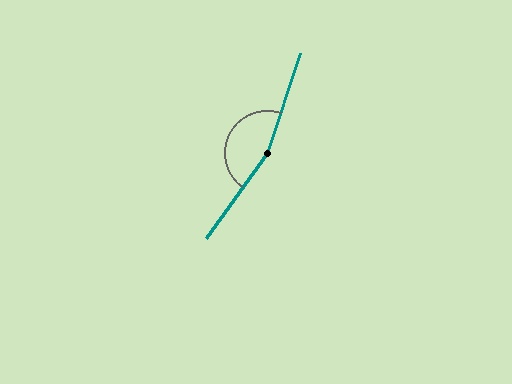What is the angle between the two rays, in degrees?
Approximately 163 degrees.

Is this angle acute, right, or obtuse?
It is obtuse.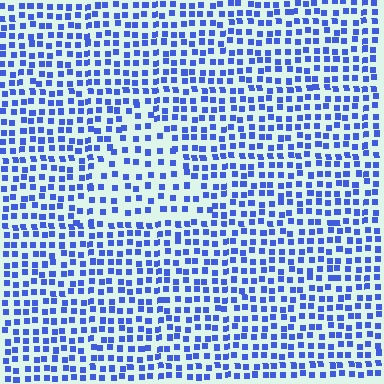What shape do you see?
I see a triangle.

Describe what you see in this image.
The image contains small blue elements arranged at two different densities. A triangle-shaped region is visible where the elements are less densely packed than the surrounding area.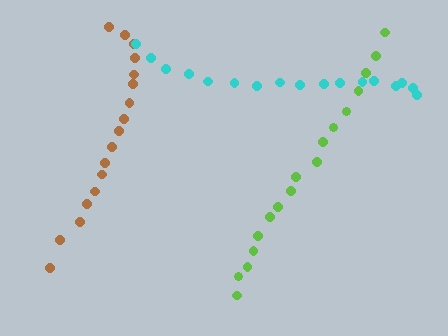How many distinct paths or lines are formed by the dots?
There are 3 distinct paths.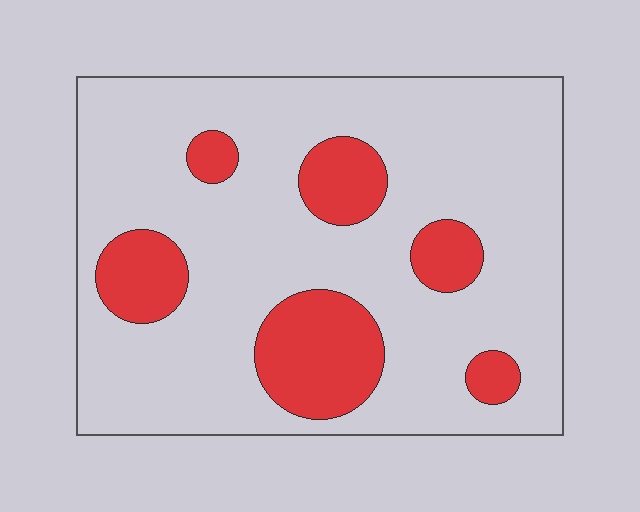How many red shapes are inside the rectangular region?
6.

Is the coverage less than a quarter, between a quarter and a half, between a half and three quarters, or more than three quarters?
Less than a quarter.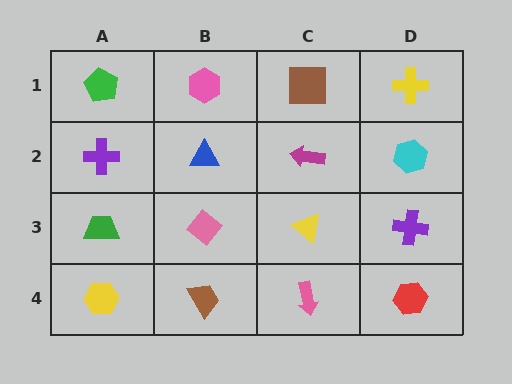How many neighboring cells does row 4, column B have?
3.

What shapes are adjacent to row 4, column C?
A yellow triangle (row 3, column C), a brown trapezoid (row 4, column B), a red hexagon (row 4, column D).